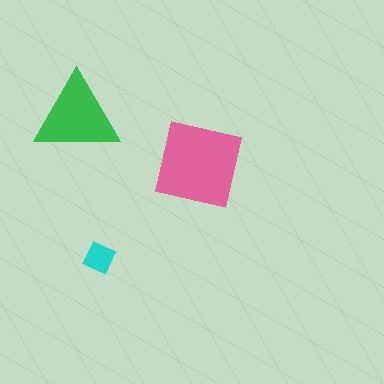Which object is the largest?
The pink square.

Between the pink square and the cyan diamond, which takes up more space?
The pink square.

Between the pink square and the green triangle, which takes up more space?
The pink square.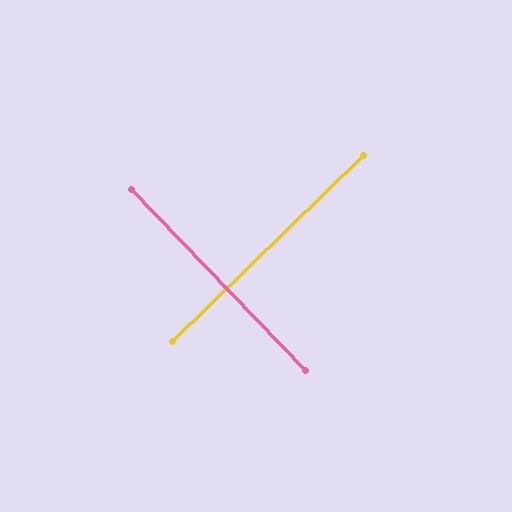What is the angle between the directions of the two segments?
Approximately 90 degrees.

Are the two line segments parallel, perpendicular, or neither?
Perpendicular — they meet at approximately 90°.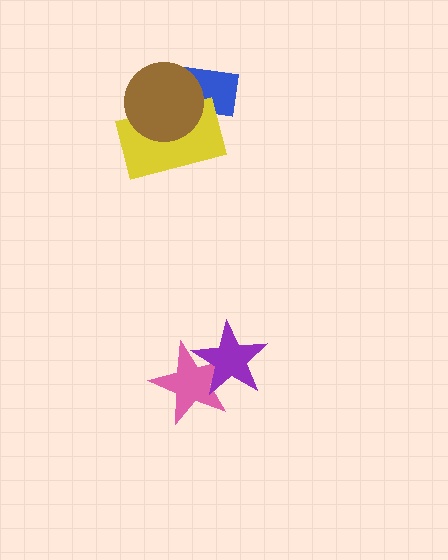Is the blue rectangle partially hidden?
Yes, it is partially covered by another shape.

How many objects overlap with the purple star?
1 object overlaps with the purple star.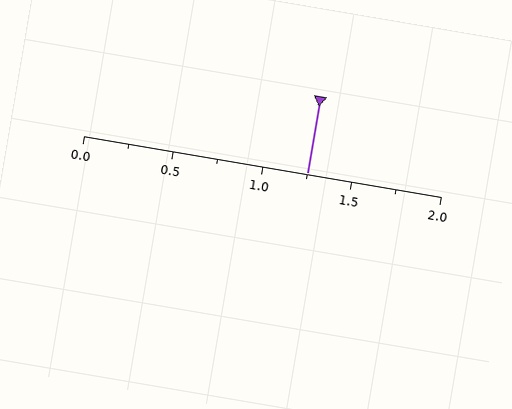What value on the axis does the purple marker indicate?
The marker indicates approximately 1.25.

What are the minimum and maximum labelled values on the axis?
The axis runs from 0.0 to 2.0.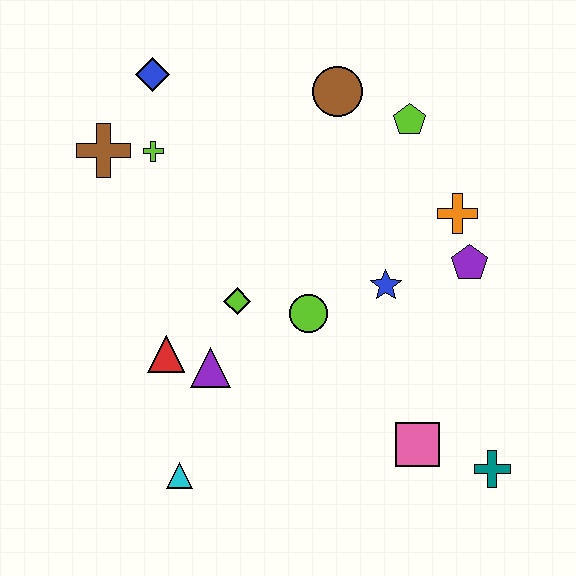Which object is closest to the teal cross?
The pink square is closest to the teal cross.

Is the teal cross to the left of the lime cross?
No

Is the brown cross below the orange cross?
No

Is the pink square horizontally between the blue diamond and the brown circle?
No